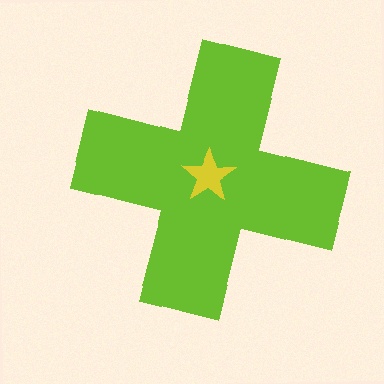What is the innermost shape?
The yellow star.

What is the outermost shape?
The lime cross.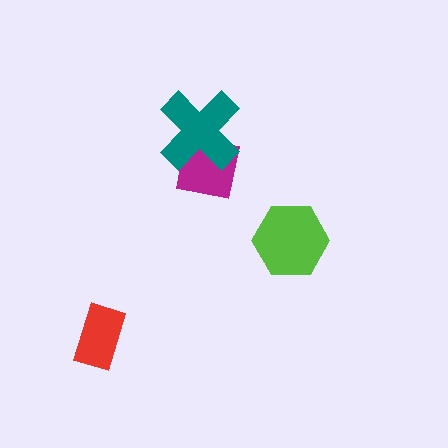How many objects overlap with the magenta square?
1 object overlaps with the magenta square.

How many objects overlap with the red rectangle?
0 objects overlap with the red rectangle.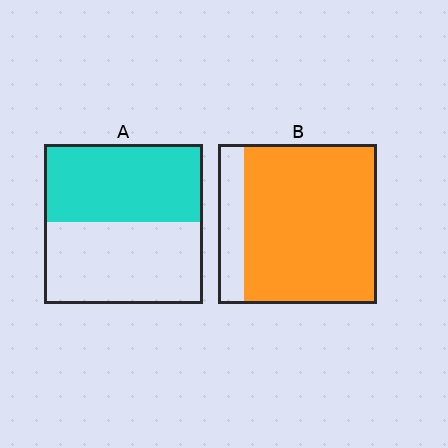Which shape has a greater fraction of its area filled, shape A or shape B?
Shape B.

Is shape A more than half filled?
Roughly half.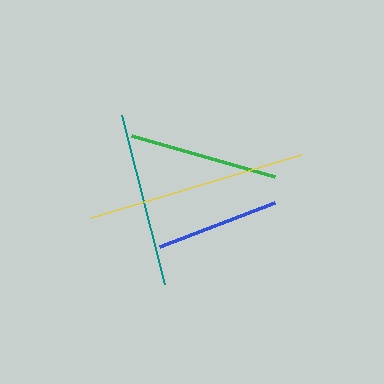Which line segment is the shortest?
The blue line is the shortest at approximately 122 pixels.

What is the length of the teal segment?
The teal segment is approximately 174 pixels long.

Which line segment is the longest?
The yellow line is the longest at approximately 220 pixels.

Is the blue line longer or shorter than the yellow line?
The yellow line is longer than the blue line.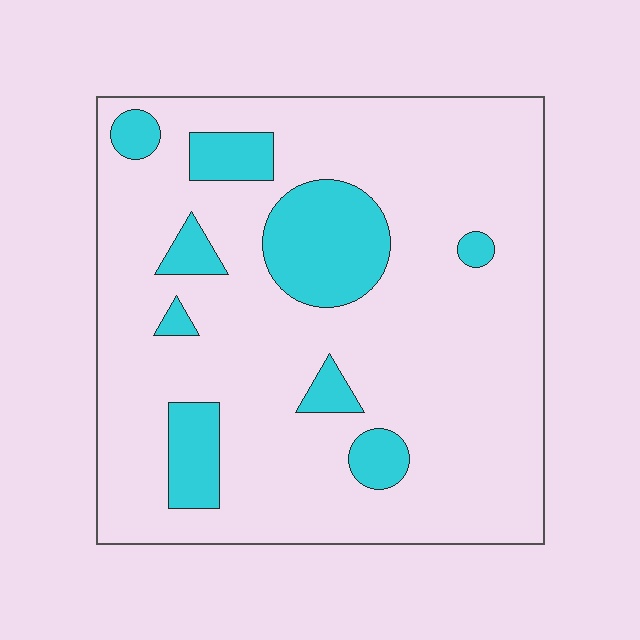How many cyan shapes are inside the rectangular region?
9.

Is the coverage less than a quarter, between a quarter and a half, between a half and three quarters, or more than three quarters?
Less than a quarter.